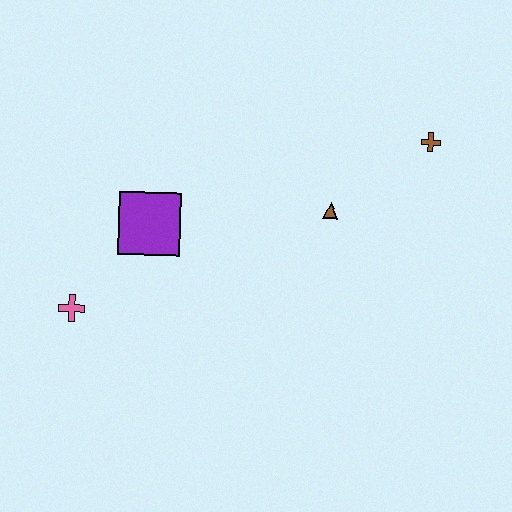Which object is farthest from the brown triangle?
The pink cross is farthest from the brown triangle.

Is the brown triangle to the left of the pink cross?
No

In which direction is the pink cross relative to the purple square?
The pink cross is below the purple square.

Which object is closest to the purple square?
The pink cross is closest to the purple square.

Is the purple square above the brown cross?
No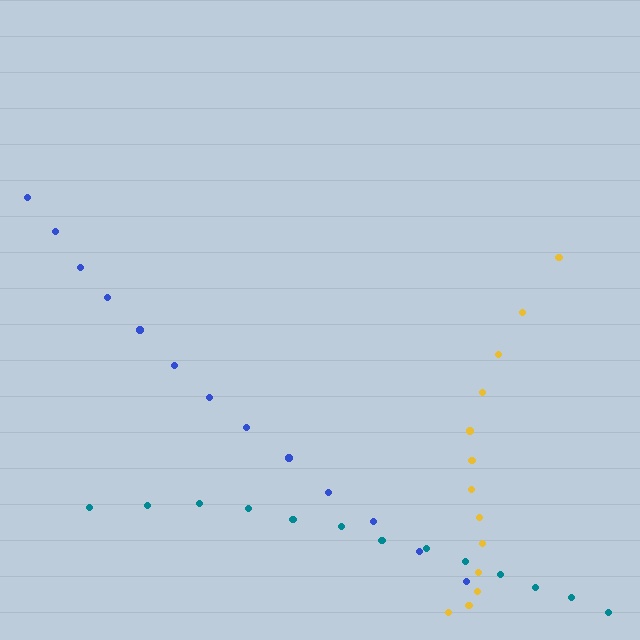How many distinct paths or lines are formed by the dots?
There are 3 distinct paths.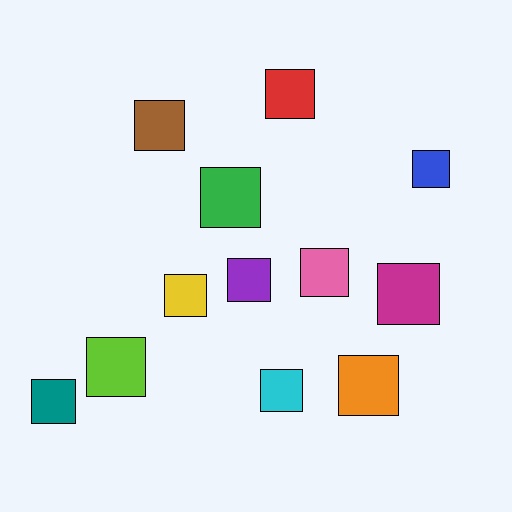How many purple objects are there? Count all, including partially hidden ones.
There is 1 purple object.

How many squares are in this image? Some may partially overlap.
There are 12 squares.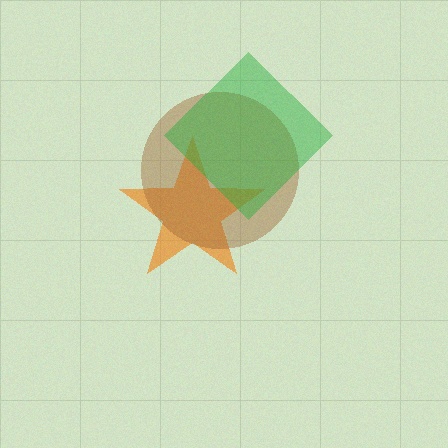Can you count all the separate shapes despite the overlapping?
Yes, there are 3 separate shapes.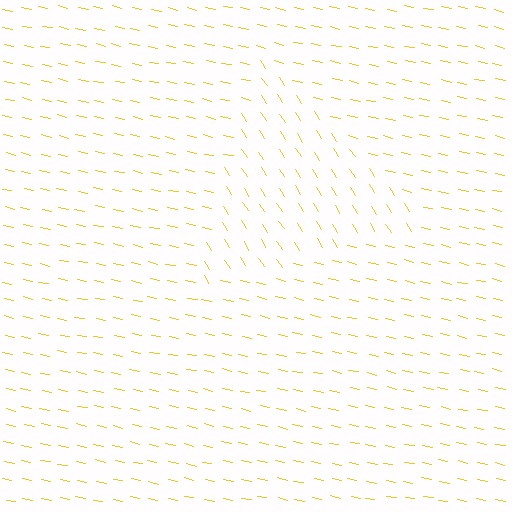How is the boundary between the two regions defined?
The boundary is defined purely by a change in line orientation (approximately 45 degrees difference). All lines are the same color and thickness.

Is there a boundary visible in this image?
Yes, there is a texture boundary formed by a change in line orientation.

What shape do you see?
I see a triangle.